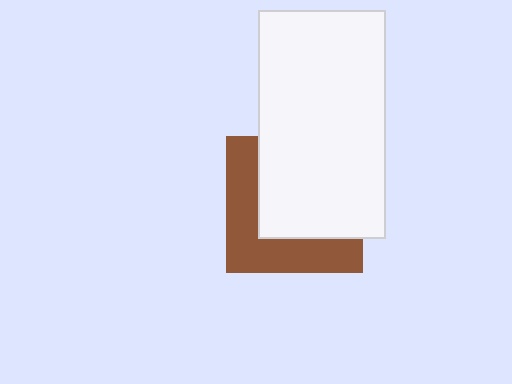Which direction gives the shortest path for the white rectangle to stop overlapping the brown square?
Moving toward the upper-right gives the shortest separation.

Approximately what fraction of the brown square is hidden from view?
Roughly 58% of the brown square is hidden behind the white rectangle.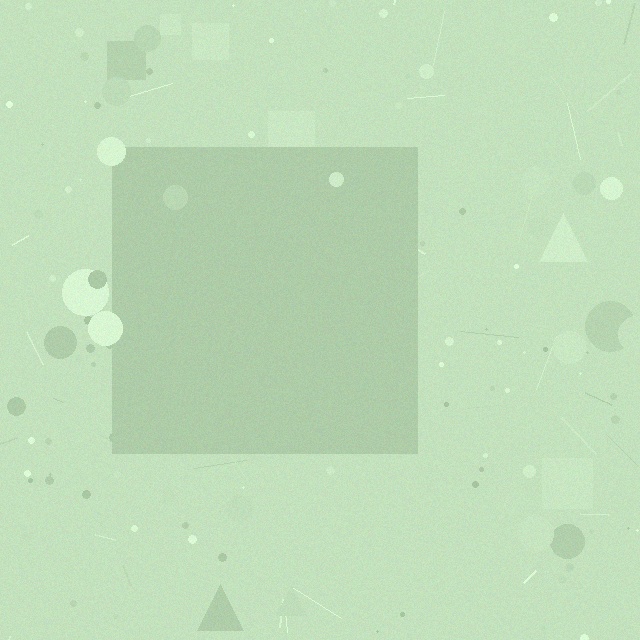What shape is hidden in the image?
A square is hidden in the image.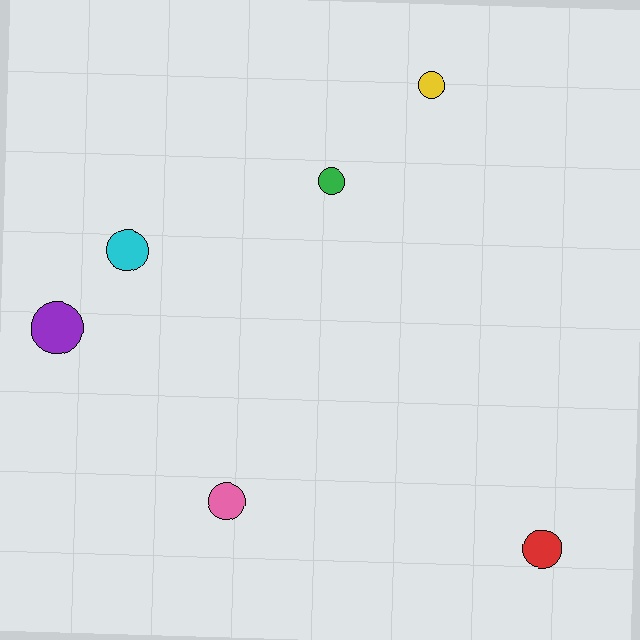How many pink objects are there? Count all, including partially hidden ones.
There is 1 pink object.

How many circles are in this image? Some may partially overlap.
There are 6 circles.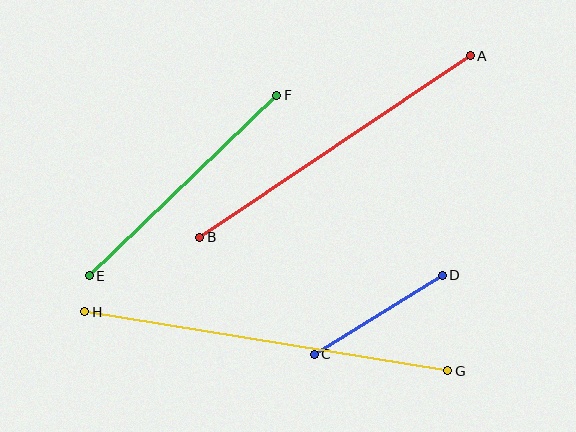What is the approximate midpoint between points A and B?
The midpoint is at approximately (335, 146) pixels.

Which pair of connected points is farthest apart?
Points G and H are farthest apart.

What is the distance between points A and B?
The distance is approximately 326 pixels.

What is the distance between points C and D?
The distance is approximately 150 pixels.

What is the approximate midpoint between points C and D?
The midpoint is at approximately (378, 315) pixels.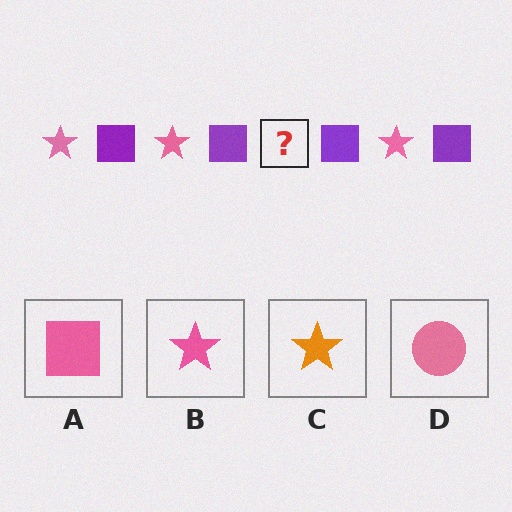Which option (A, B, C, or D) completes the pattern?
B.